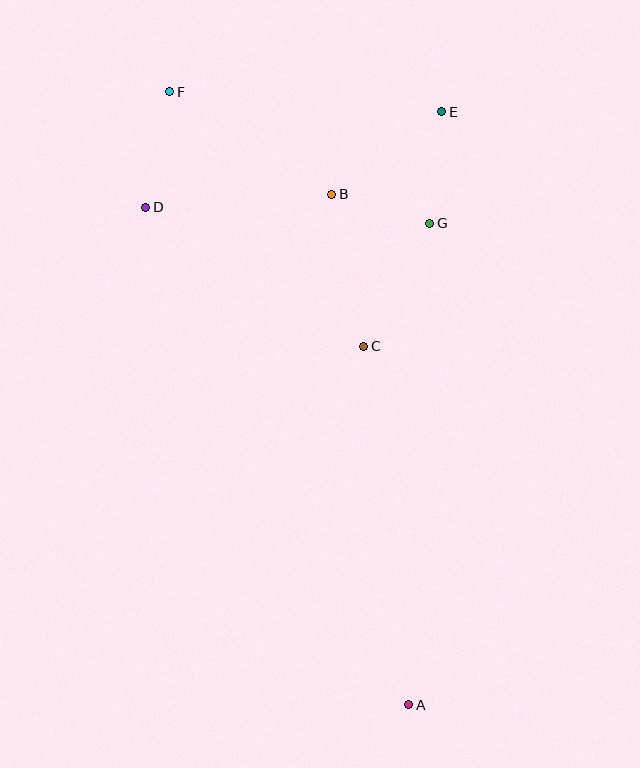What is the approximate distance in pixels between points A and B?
The distance between A and B is approximately 517 pixels.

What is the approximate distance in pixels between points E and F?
The distance between E and F is approximately 273 pixels.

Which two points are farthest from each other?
Points A and F are farthest from each other.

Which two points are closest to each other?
Points B and G are closest to each other.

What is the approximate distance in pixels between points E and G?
The distance between E and G is approximately 112 pixels.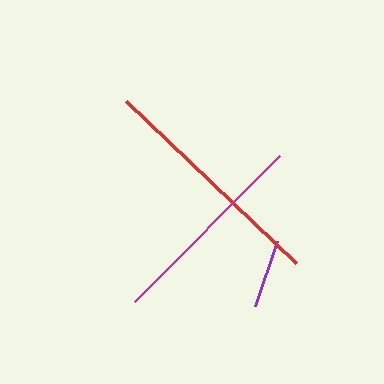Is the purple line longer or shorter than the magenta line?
The magenta line is longer than the purple line.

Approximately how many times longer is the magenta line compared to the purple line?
The magenta line is approximately 3.0 times the length of the purple line.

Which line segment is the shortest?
The purple line is the shortest at approximately 68 pixels.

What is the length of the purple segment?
The purple segment is approximately 68 pixels long.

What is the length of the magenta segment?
The magenta segment is approximately 205 pixels long.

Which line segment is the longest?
The red line is the longest at approximately 235 pixels.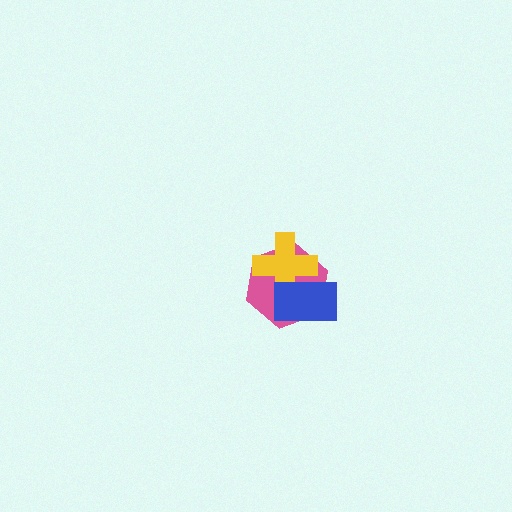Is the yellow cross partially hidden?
Yes, it is partially covered by another shape.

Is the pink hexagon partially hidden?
Yes, it is partially covered by another shape.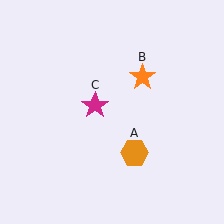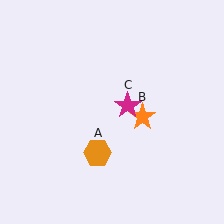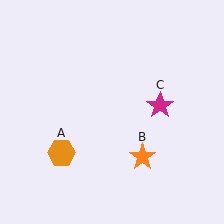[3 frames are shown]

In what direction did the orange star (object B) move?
The orange star (object B) moved down.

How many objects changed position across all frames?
3 objects changed position: orange hexagon (object A), orange star (object B), magenta star (object C).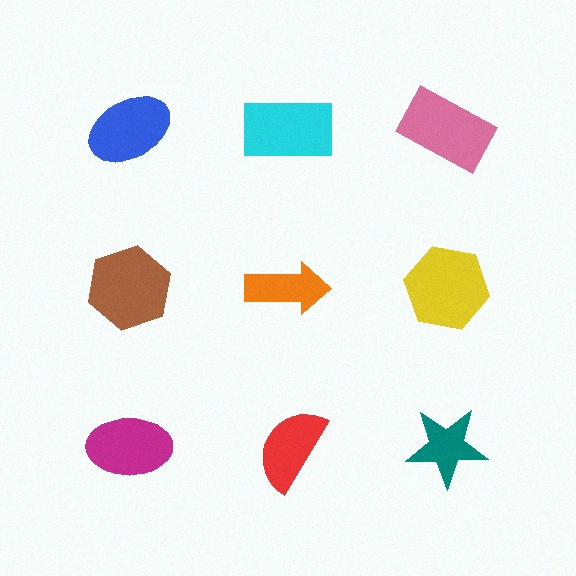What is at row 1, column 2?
A cyan rectangle.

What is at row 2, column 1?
A brown hexagon.